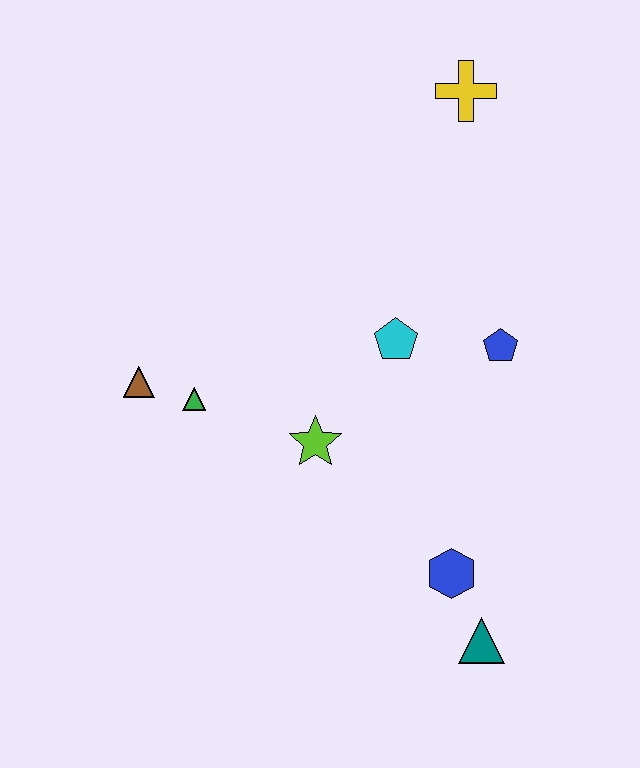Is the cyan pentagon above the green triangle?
Yes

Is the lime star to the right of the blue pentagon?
No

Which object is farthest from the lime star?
The yellow cross is farthest from the lime star.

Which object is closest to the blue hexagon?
The teal triangle is closest to the blue hexagon.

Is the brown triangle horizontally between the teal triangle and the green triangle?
No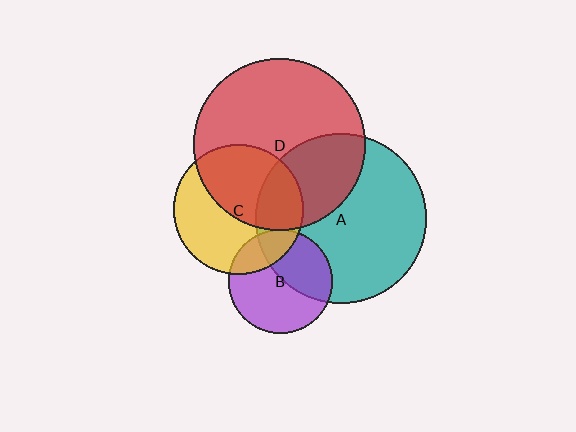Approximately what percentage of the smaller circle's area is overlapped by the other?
Approximately 5%.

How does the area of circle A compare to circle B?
Approximately 2.7 times.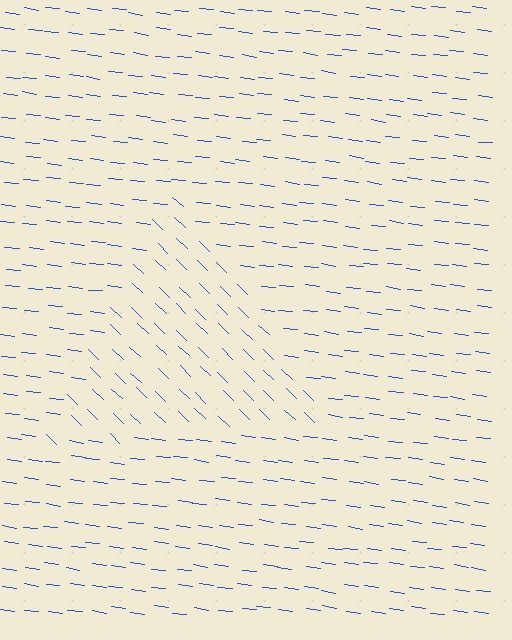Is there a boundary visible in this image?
Yes, there is a texture boundary formed by a change in line orientation.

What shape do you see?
I see a triangle.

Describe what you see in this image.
The image is filled with small blue line segments. A triangle region in the image has lines oriented differently from the surrounding lines, creating a visible texture boundary.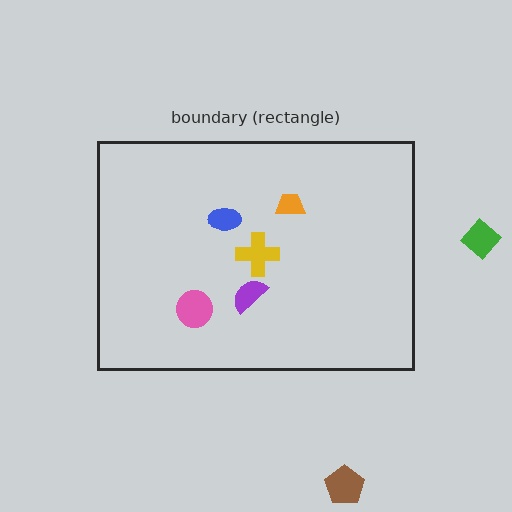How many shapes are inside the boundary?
5 inside, 2 outside.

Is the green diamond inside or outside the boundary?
Outside.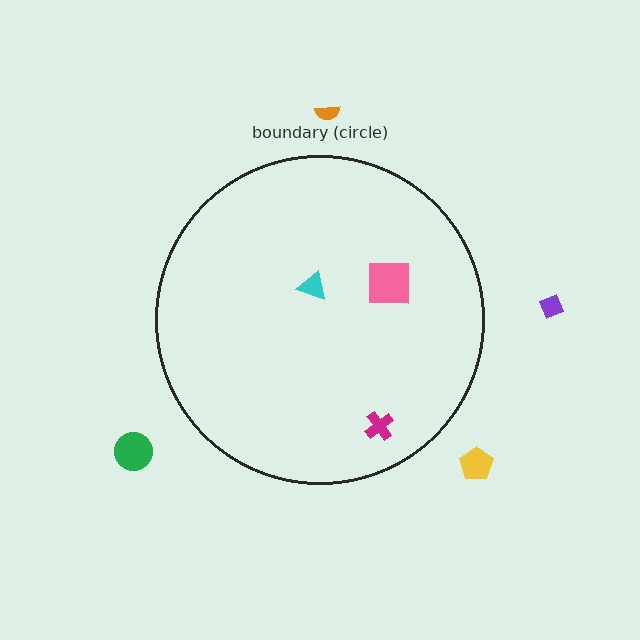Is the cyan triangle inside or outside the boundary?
Inside.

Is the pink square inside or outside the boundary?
Inside.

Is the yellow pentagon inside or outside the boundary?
Outside.